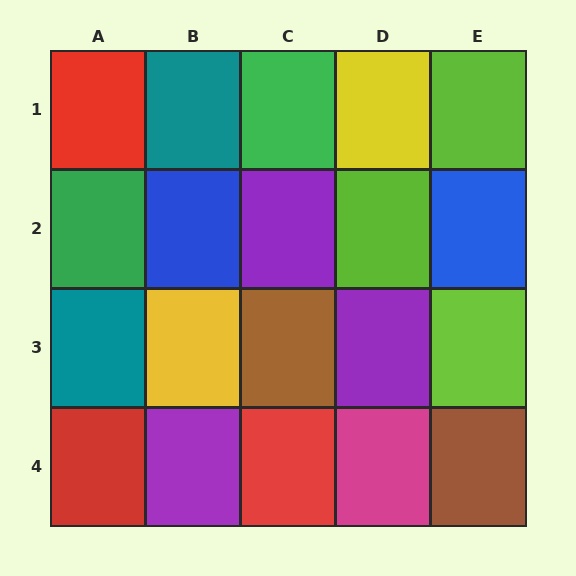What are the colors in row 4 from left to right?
Red, purple, red, magenta, brown.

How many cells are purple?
3 cells are purple.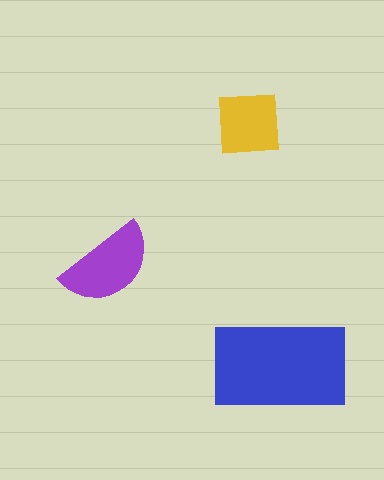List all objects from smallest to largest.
The yellow square, the purple semicircle, the blue rectangle.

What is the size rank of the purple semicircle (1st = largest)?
2nd.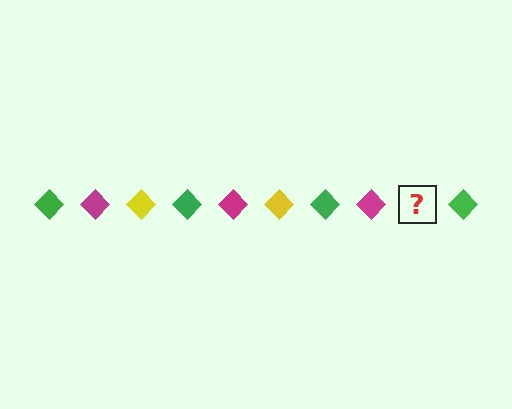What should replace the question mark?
The question mark should be replaced with a yellow diamond.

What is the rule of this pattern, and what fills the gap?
The rule is that the pattern cycles through green, magenta, yellow diamonds. The gap should be filled with a yellow diamond.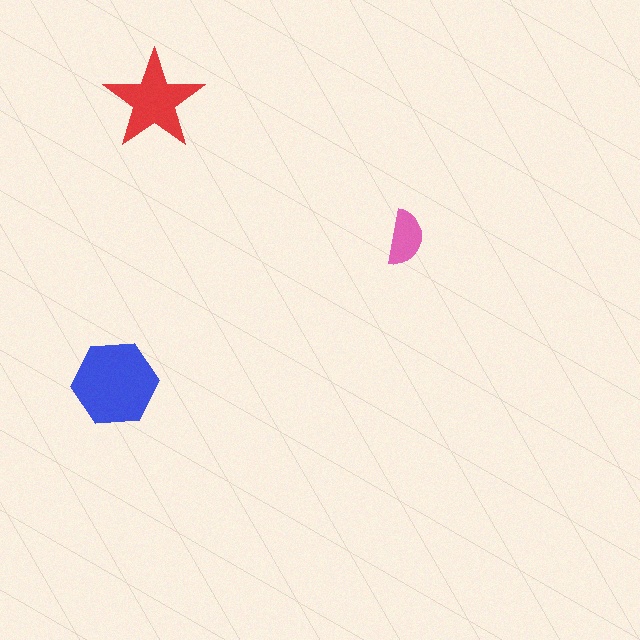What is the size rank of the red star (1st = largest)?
2nd.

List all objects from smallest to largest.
The pink semicircle, the red star, the blue hexagon.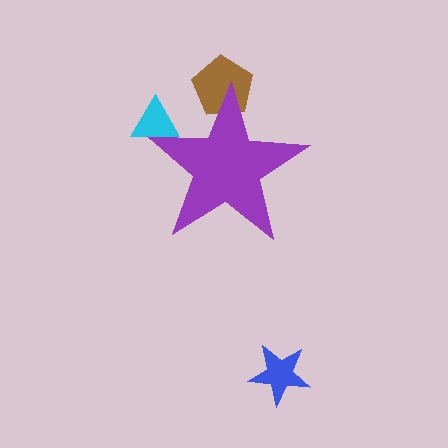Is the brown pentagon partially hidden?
Yes, the brown pentagon is partially hidden behind the purple star.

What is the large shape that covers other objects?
A purple star.